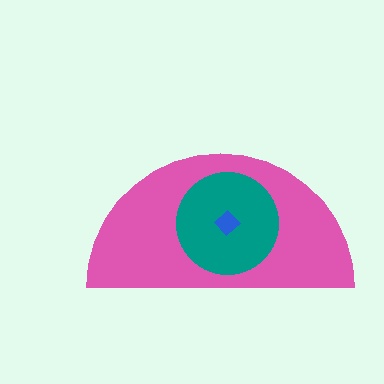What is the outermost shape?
The pink semicircle.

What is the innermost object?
The blue diamond.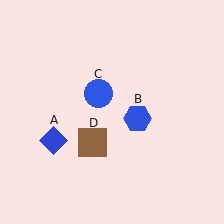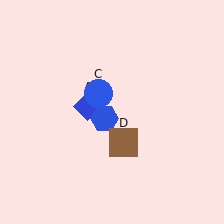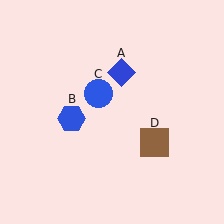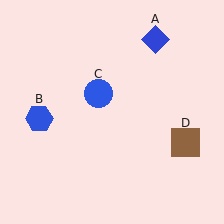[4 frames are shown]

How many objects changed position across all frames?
3 objects changed position: blue diamond (object A), blue hexagon (object B), brown square (object D).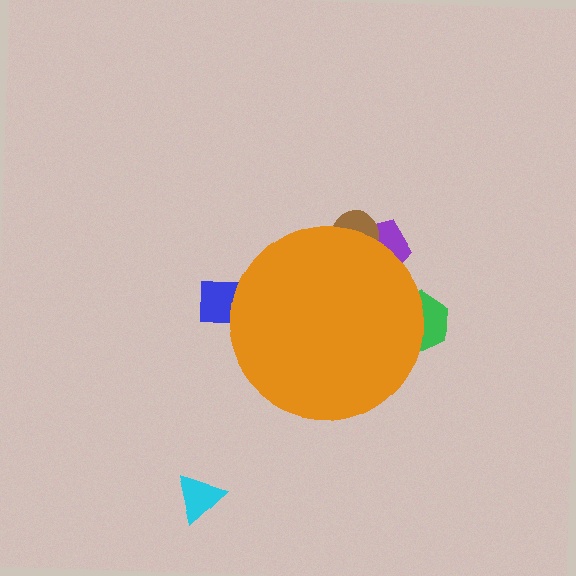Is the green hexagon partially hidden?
Yes, the green hexagon is partially hidden behind the orange circle.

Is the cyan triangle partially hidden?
No, the cyan triangle is fully visible.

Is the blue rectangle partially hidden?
Yes, the blue rectangle is partially hidden behind the orange circle.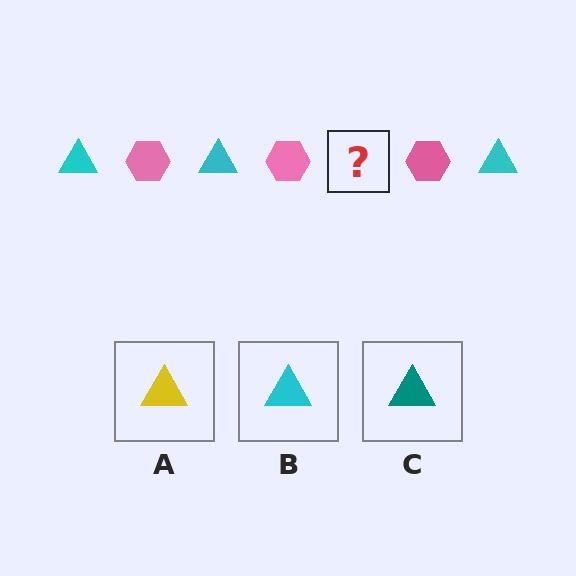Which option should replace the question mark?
Option B.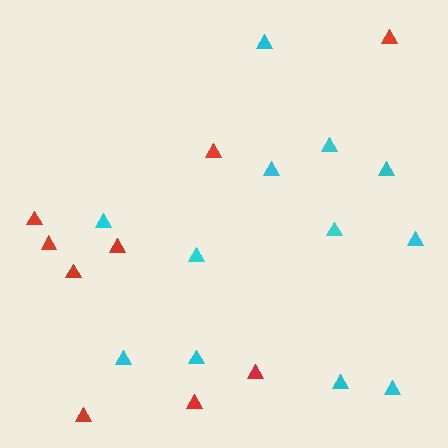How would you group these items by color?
There are 2 groups: one group of cyan triangles (12) and one group of red triangles (9).